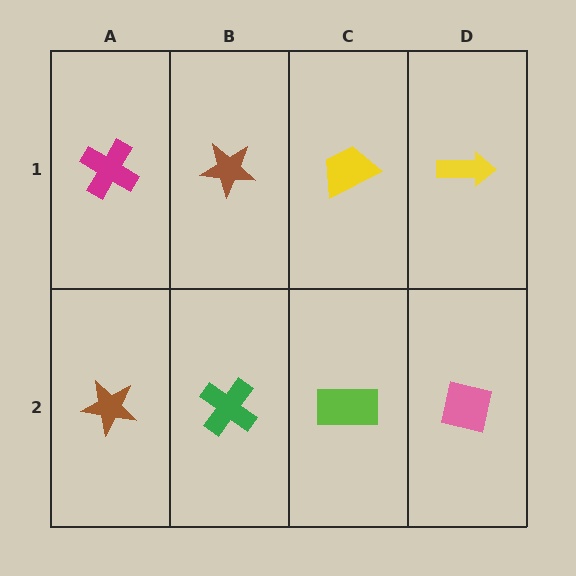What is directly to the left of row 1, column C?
A brown star.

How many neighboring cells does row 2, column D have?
2.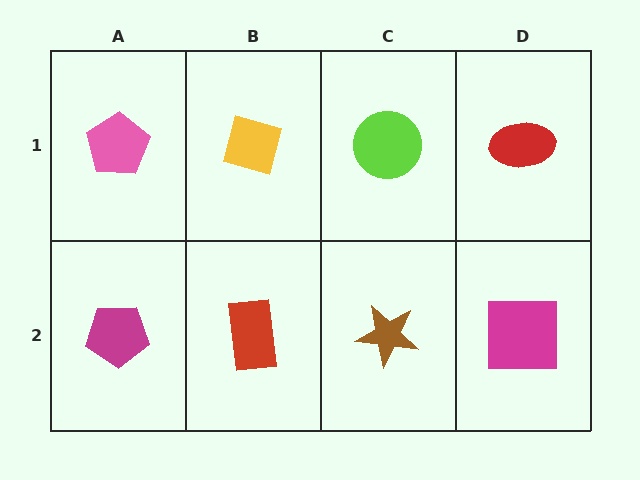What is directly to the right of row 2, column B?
A brown star.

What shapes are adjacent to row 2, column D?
A red ellipse (row 1, column D), a brown star (row 2, column C).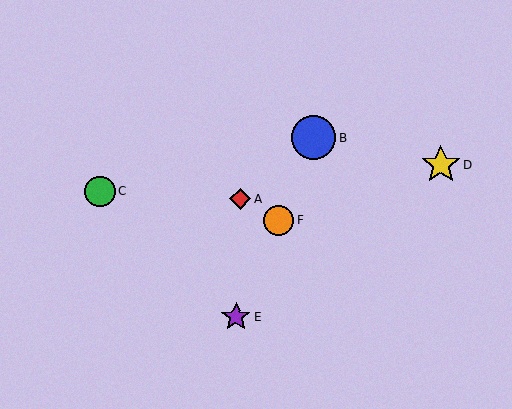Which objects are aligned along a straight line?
Objects B, E, F are aligned along a straight line.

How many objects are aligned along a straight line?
3 objects (B, E, F) are aligned along a straight line.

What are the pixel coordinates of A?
Object A is at (240, 199).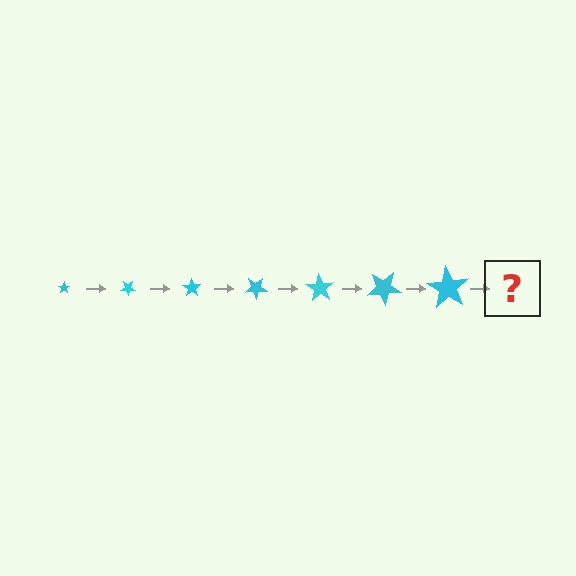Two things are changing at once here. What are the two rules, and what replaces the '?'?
The two rules are that the star grows larger each step and it rotates 35 degrees each step. The '?' should be a star, larger than the previous one and rotated 245 degrees from the start.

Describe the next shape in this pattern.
It should be a star, larger than the previous one and rotated 245 degrees from the start.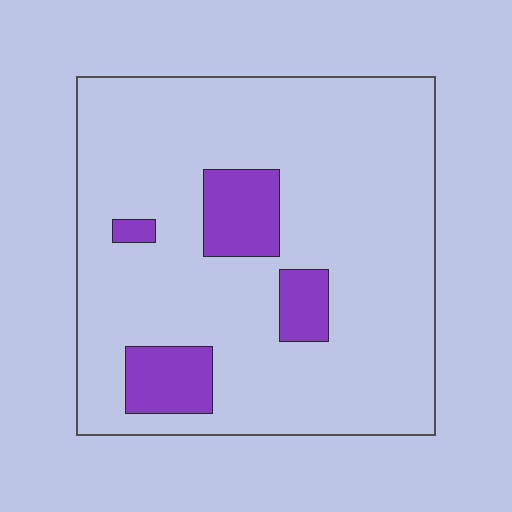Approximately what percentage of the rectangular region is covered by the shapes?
Approximately 15%.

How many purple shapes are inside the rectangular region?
4.